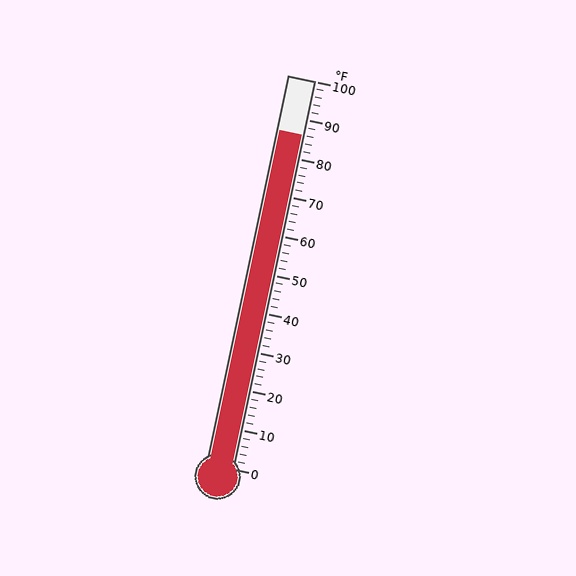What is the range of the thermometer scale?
The thermometer scale ranges from 0°F to 100°F.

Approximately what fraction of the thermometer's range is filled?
The thermometer is filled to approximately 85% of its range.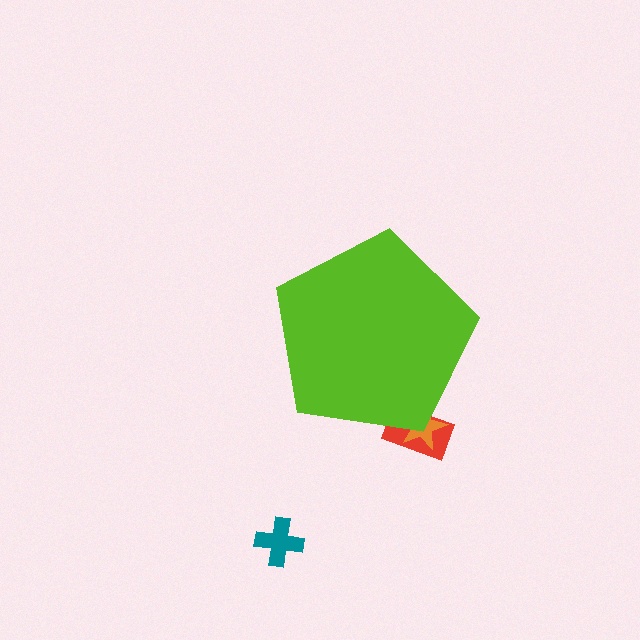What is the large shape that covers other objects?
A lime pentagon.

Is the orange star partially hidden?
Yes, the orange star is partially hidden behind the lime pentagon.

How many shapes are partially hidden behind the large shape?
2 shapes are partially hidden.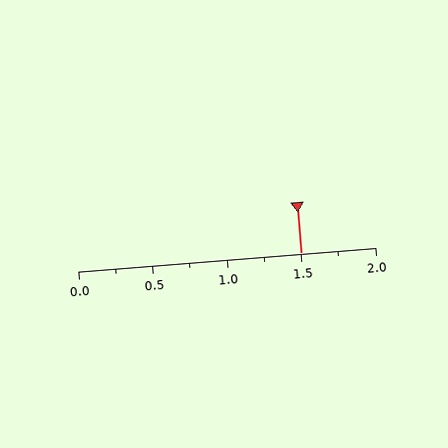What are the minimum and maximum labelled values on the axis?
The axis runs from 0.0 to 2.0.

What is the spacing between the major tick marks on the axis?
The major ticks are spaced 0.5 apart.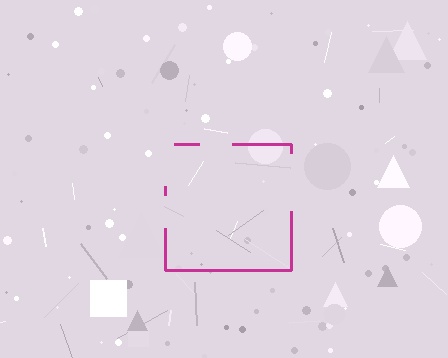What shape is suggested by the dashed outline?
The dashed outline suggests a square.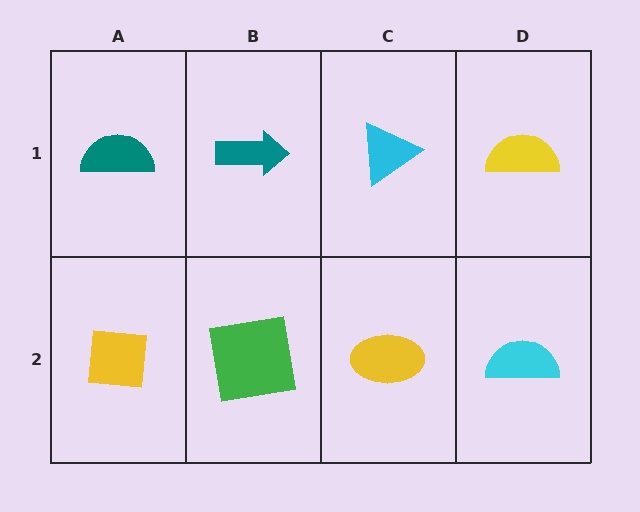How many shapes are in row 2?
4 shapes.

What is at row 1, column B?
A teal arrow.